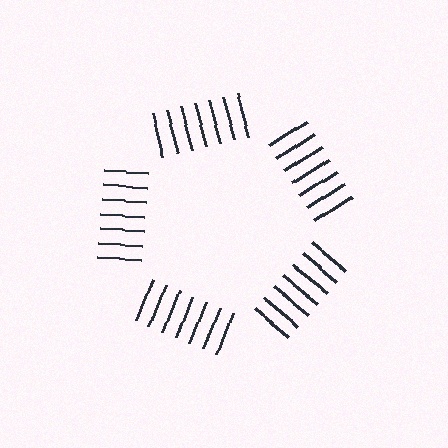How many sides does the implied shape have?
5 sides — the line-ends trace a pentagon.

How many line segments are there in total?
35 — 7 along each of the 5 edges.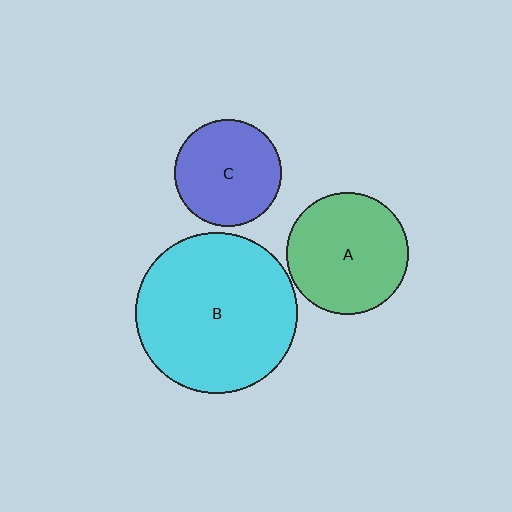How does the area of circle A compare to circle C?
Approximately 1.3 times.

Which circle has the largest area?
Circle B (cyan).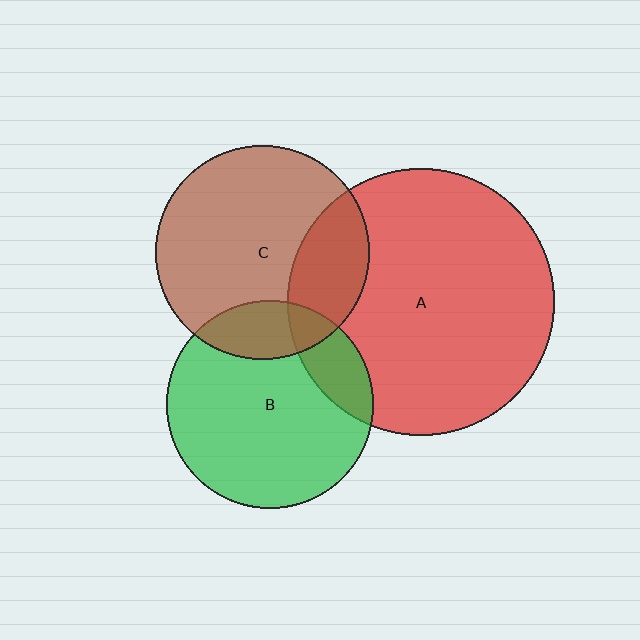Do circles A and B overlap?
Yes.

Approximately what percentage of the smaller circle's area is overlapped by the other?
Approximately 15%.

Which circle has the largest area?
Circle A (red).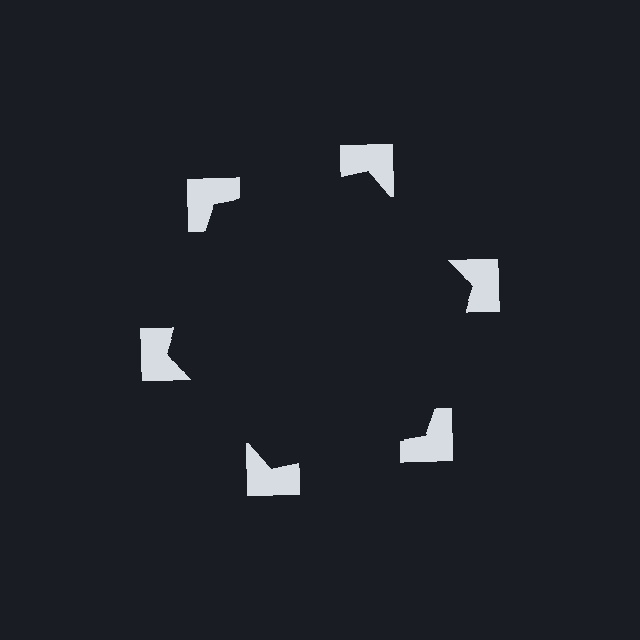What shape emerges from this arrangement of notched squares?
An illusory hexagon — its edges are inferred from the aligned wedge cuts in the notched squares, not physically drawn.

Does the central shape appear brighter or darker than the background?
It typically appears slightly darker than the background, even though no actual brightness change is drawn.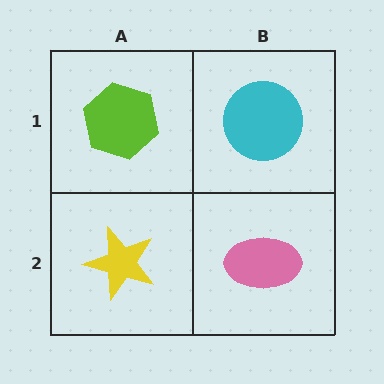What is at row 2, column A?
A yellow star.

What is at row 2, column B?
A pink ellipse.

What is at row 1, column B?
A cyan circle.